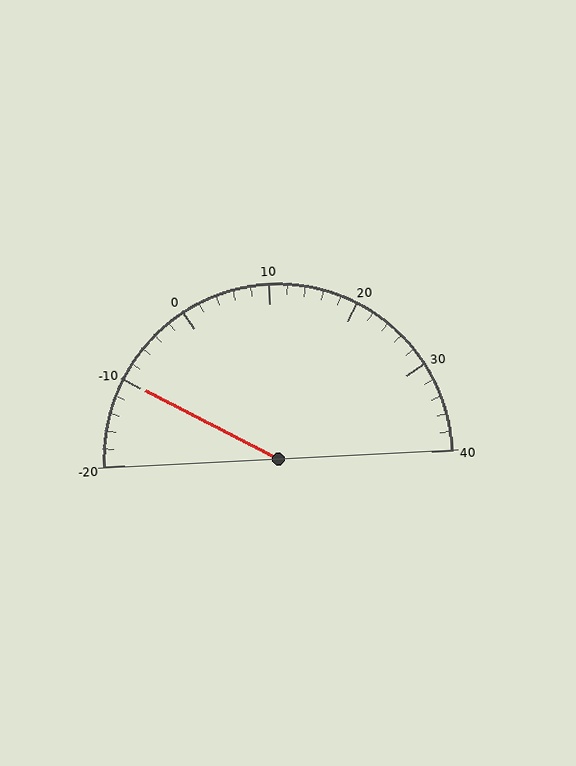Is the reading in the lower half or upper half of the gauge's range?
The reading is in the lower half of the range (-20 to 40).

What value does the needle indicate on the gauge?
The needle indicates approximately -10.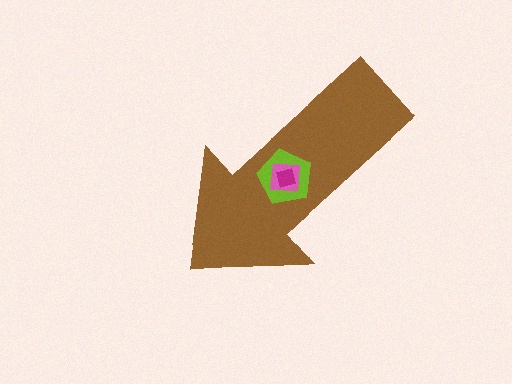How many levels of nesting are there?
4.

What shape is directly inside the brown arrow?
The lime pentagon.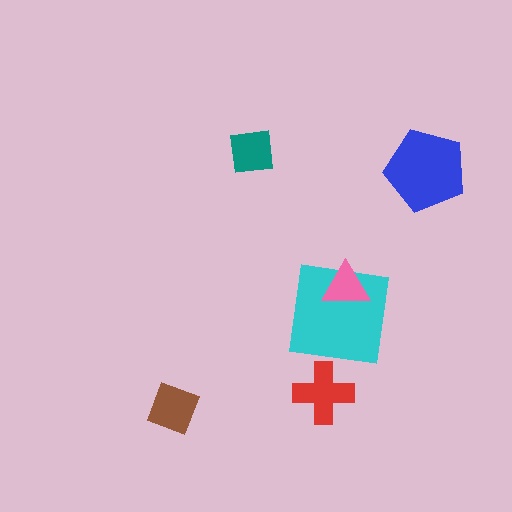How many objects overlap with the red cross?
0 objects overlap with the red cross.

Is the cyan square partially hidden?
Yes, it is partially covered by another shape.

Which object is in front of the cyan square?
The pink triangle is in front of the cyan square.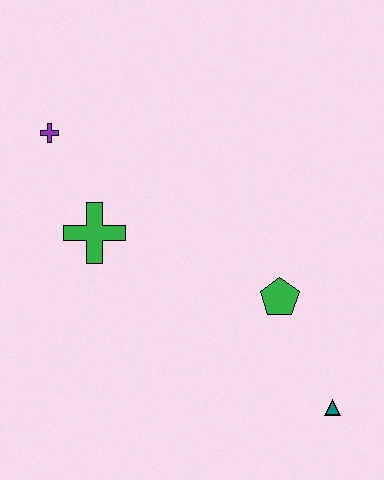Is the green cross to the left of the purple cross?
No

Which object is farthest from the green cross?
The teal triangle is farthest from the green cross.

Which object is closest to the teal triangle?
The green pentagon is closest to the teal triangle.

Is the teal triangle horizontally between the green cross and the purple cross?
No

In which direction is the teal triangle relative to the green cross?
The teal triangle is to the right of the green cross.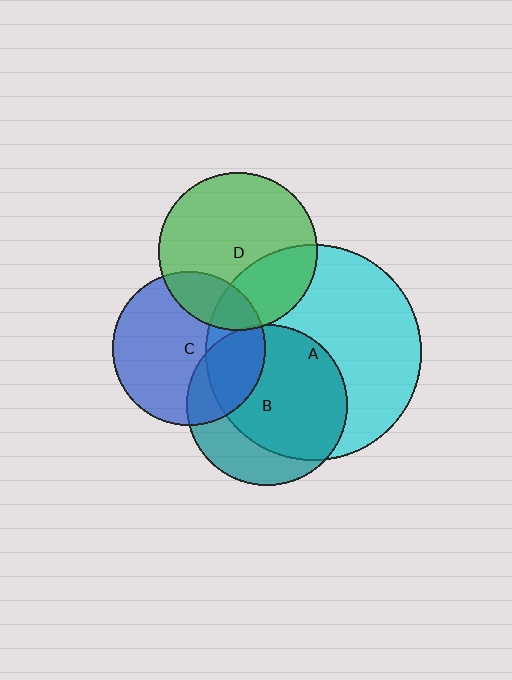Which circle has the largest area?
Circle A (cyan).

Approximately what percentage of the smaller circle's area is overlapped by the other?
Approximately 5%.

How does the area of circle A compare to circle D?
Approximately 1.9 times.